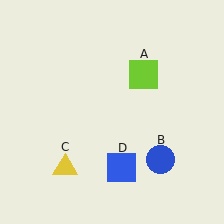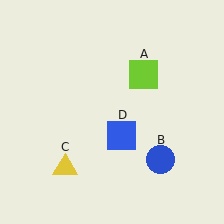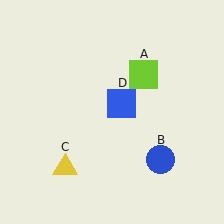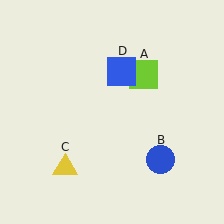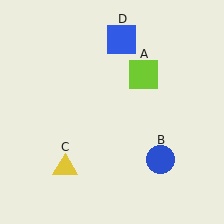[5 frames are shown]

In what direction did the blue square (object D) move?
The blue square (object D) moved up.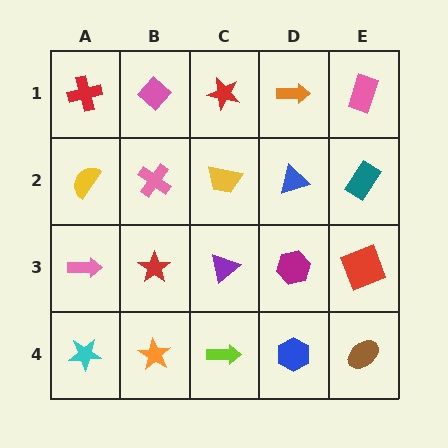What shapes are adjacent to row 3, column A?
A yellow semicircle (row 2, column A), a cyan star (row 4, column A), a red star (row 3, column B).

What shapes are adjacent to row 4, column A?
A pink arrow (row 3, column A), an orange star (row 4, column B).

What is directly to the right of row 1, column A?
A pink diamond.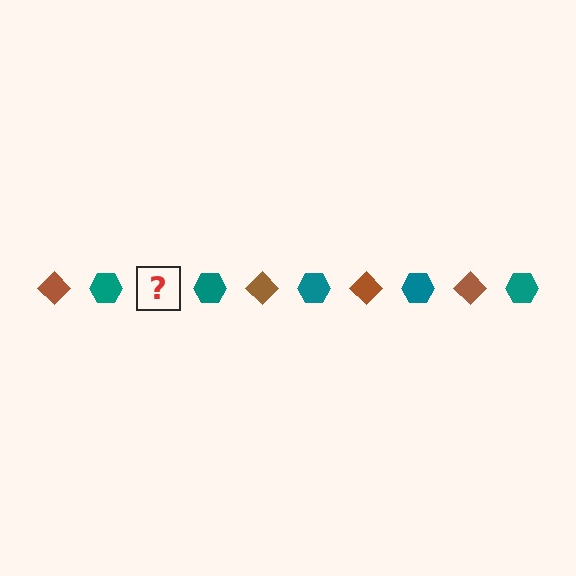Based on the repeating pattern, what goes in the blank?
The blank should be a brown diamond.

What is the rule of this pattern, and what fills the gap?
The rule is that the pattern alternates between brown diamond and teal hexagon. The gap should be filled with a brown diamond.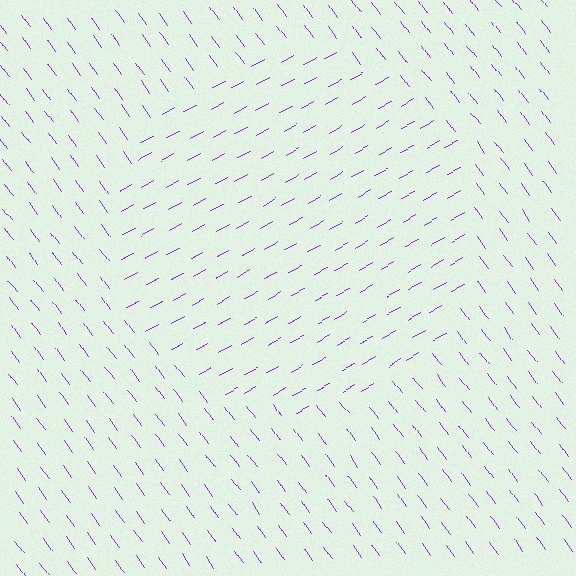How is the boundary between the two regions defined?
The boundary is defined purely by a change in line orientation (approximately 83 degrees difference). All lines are the same color and thickness.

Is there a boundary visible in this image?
Yes, there is a texture boundary formed by a change in line orientation.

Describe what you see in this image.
The image is filled with small purple line segments. A circle region in the image has lines oriented differently from the surrounding lines, creating a visible texture boundary.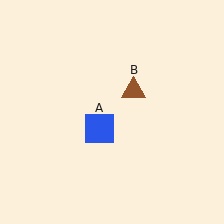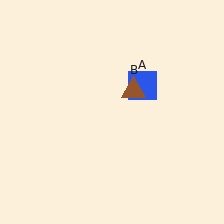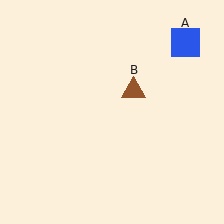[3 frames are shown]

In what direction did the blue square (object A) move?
The blue square (object A) moved up and to the right.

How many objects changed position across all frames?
1 object changed position: blue square (object A).